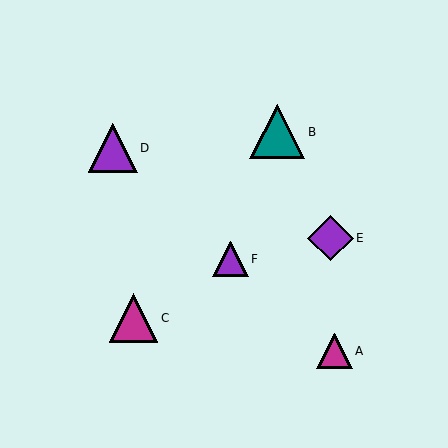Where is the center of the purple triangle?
The center of the purple triangle is at (231, 259).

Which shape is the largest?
The teal triangle (labeled B) is the largest.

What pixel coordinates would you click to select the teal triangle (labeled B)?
Click at (277, 132) to select the teal triangle B.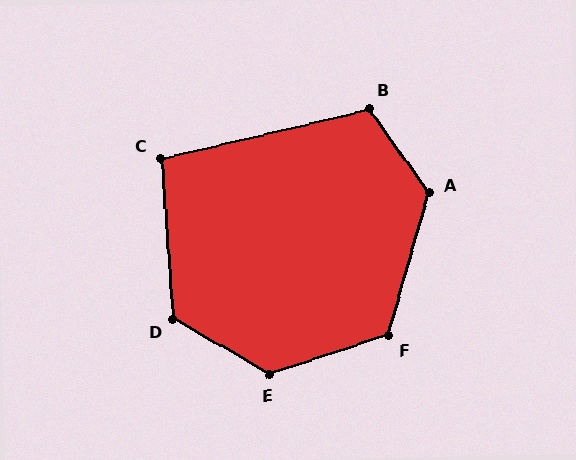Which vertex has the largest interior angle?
E, at approximately 132 degrees.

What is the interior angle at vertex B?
Approximately 112 degrees (obtuse).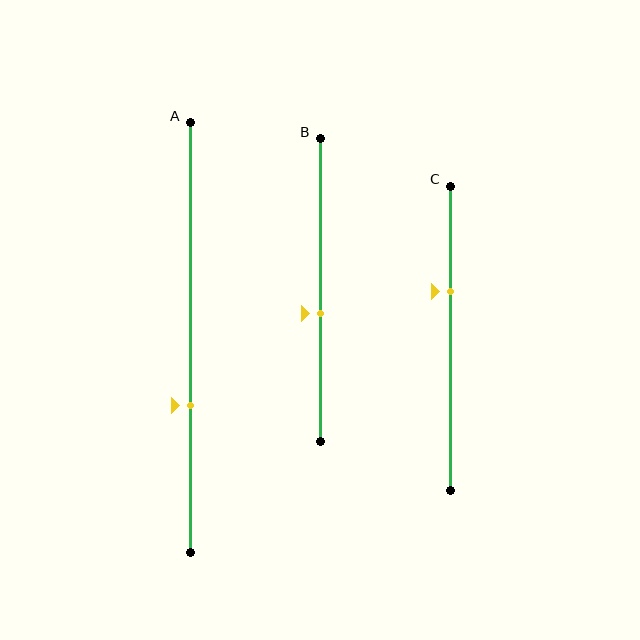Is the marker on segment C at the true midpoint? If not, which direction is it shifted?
No, the marker on segment C is shifted upward by about 15% of the segment length.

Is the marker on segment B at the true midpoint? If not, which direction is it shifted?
No, the marker on segment B is shifted downward by about 8% of the segment length.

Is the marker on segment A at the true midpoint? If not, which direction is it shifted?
No, the marker on segment A is shifted downward by about 16% of the segment length.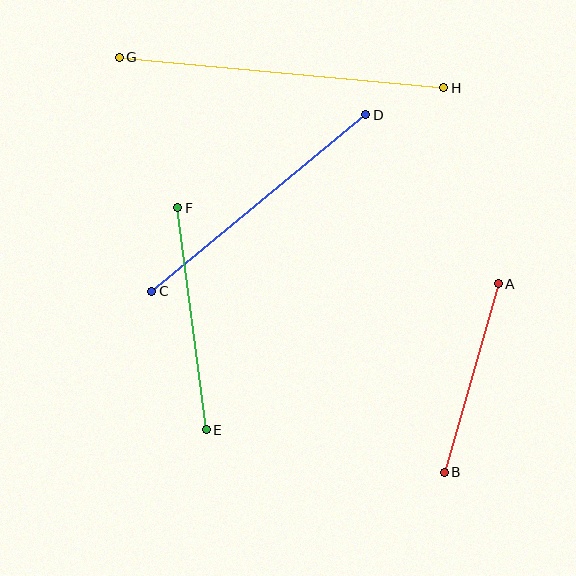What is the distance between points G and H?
The distance is approximately 326 pixels.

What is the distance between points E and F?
The distance is approximately 224 pixels.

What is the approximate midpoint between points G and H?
The midpoint is at approximately (281, 73) pixels.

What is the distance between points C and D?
The distance is approximately 277 pixels.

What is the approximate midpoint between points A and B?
The midpoint is at approximately (471, 378) pixels.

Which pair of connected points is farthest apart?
Points G and H are farthest apart.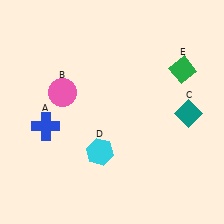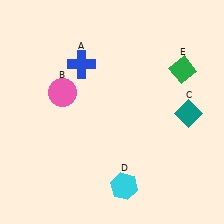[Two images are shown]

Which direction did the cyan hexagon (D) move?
The cyan hexagon (D) moved down.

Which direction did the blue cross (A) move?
The blue cross (A) moved up.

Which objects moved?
The objects that moved are: the blue cross (A), the cyan hexagon (D).